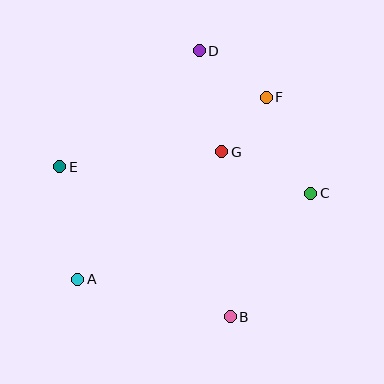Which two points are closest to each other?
Points F and G are closest to each other.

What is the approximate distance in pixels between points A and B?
The distance between A and B is approximately 157 pixels.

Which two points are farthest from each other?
Points B and D are farthest from each other.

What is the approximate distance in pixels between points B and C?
The distance between B and C is approximately 147 pixels.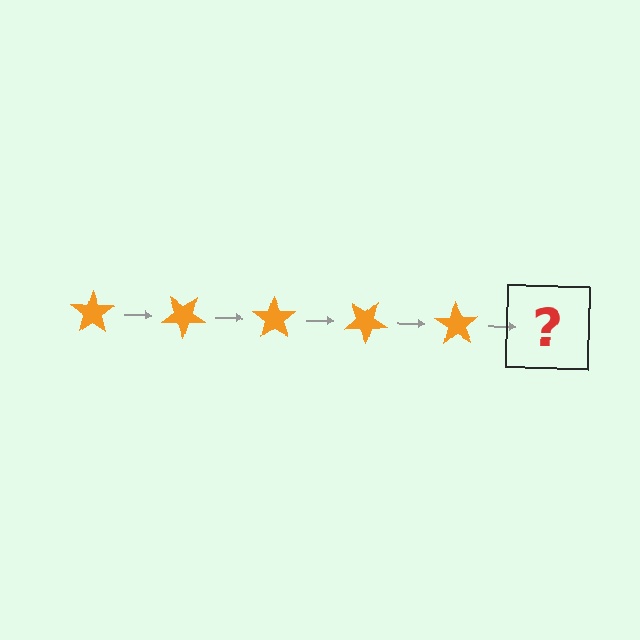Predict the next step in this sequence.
The next step is an orange star rotated 175 degrees.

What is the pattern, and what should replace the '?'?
The pattern is that the star rotates 35 degrees each step. The '?' should be an orange star rotated 175 degrees.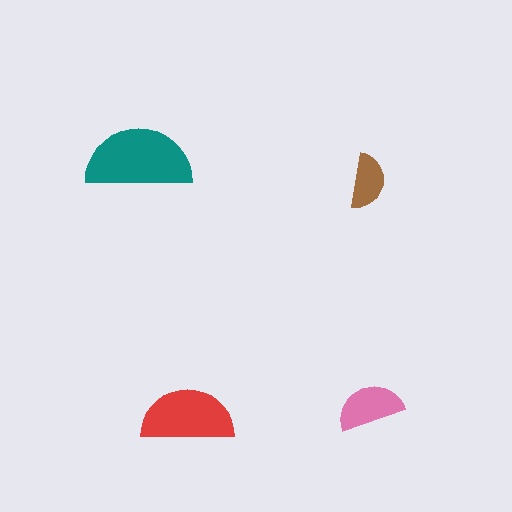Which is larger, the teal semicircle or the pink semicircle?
The teal one.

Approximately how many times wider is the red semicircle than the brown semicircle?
About 1.5 times wider.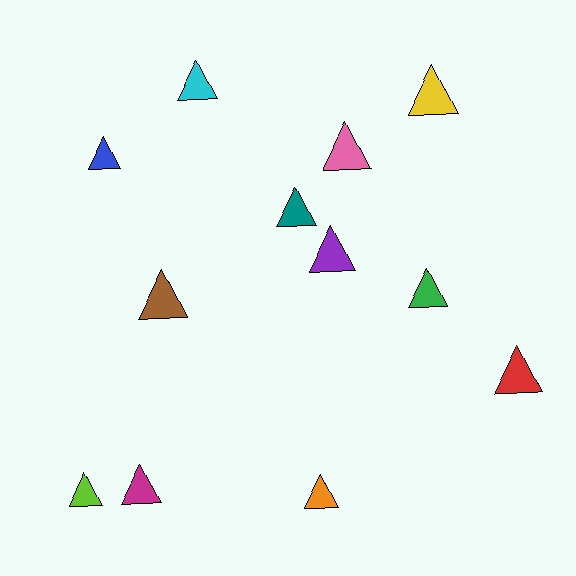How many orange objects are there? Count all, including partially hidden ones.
There is 1 orange object.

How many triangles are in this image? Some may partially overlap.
There are 12 triangles.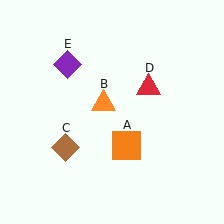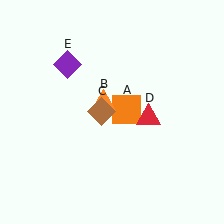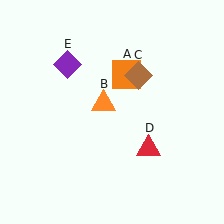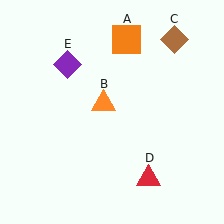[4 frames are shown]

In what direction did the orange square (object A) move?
The orange square (object A) moved up.